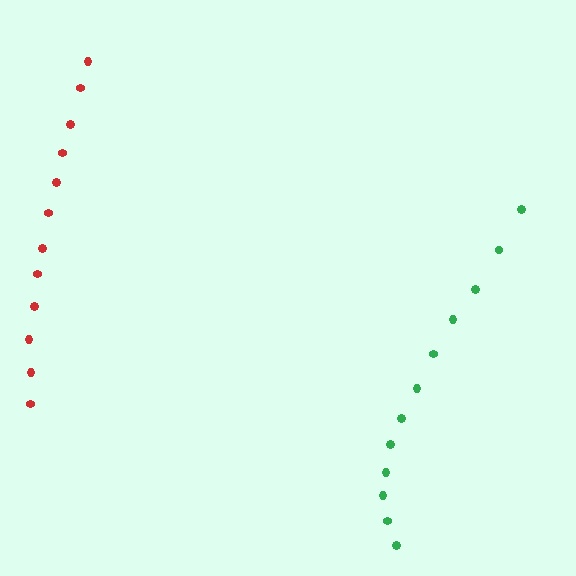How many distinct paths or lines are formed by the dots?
There are 2 distinct paths.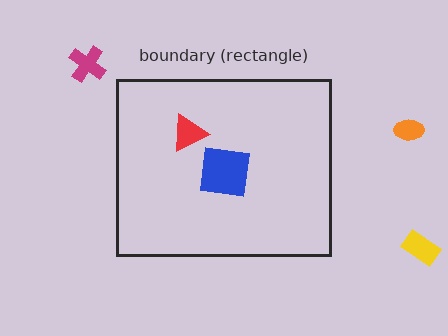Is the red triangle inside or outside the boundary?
Inside.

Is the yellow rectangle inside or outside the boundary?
Outside.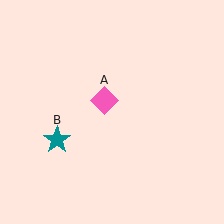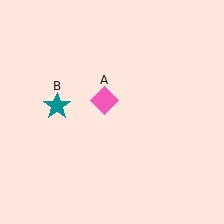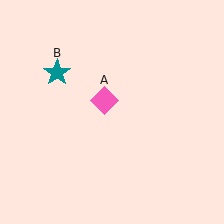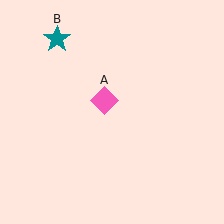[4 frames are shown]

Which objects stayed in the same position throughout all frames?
Pink diamond (object A) remained stationary.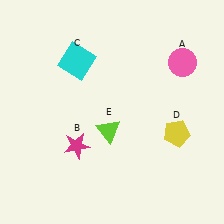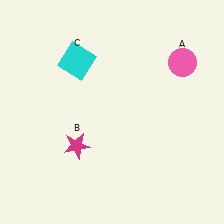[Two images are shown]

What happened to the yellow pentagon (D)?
The yellow pentagon (D) was removed in Image 2. It was in the bottom-right area of Image 1.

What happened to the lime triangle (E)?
The lime triangle (E) was removed in Image 2. It was in the bottom-left area of Image 1.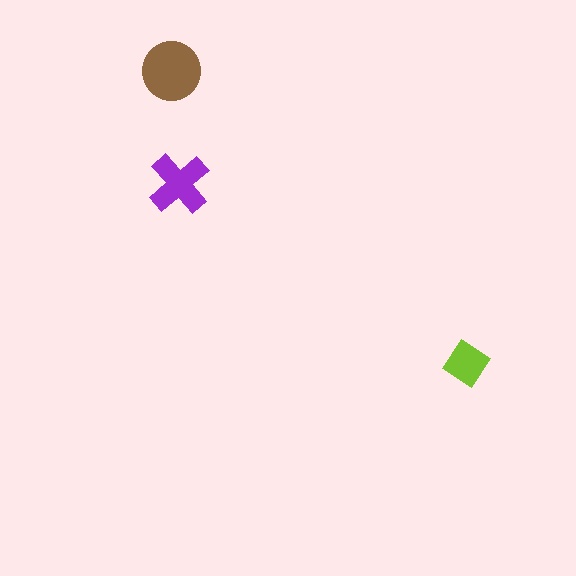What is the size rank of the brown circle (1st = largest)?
1st.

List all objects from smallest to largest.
The lime diamond, the purple cross, the brown circle.